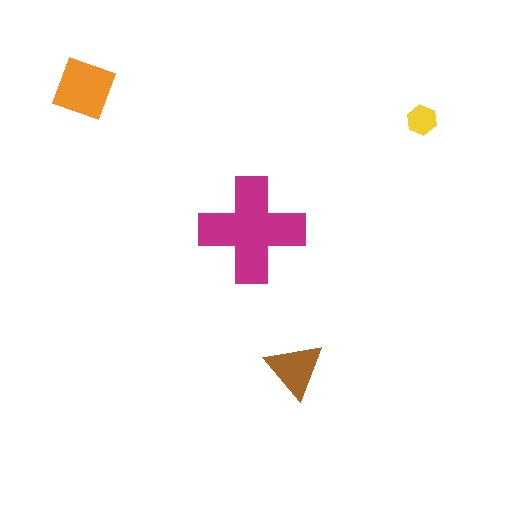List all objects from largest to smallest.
The magenta cross, the orange diamond, the brown triangle, the yellow hexagon.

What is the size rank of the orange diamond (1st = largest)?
2nd.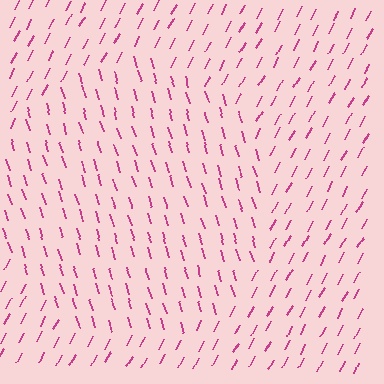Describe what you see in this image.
The image is filled with small magenta line segments. A circle region in the image has lines oriented differently from the surrounding lines, creating a visible texture boundary.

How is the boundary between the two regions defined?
The boundary is defined purely by a change in line orientation (approximately 45 degrees difference). All lines are the same color and thickness.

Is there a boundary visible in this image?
Yes, there is a texture boundary formed by a change in line orientation.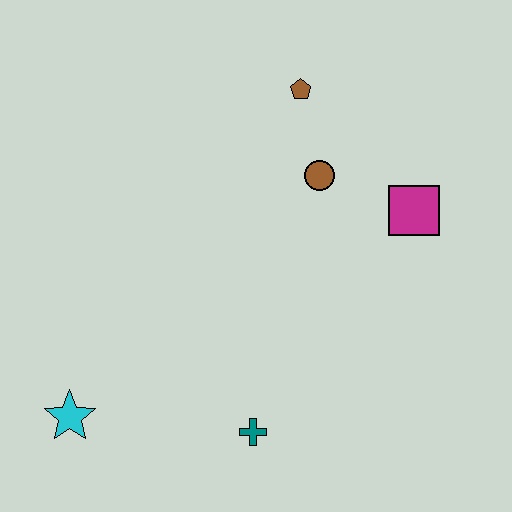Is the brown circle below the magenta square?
No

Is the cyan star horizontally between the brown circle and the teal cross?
No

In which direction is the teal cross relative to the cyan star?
The teal cross is to the right of the cyan star.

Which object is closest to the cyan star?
The teal cross is closest to the cyan star.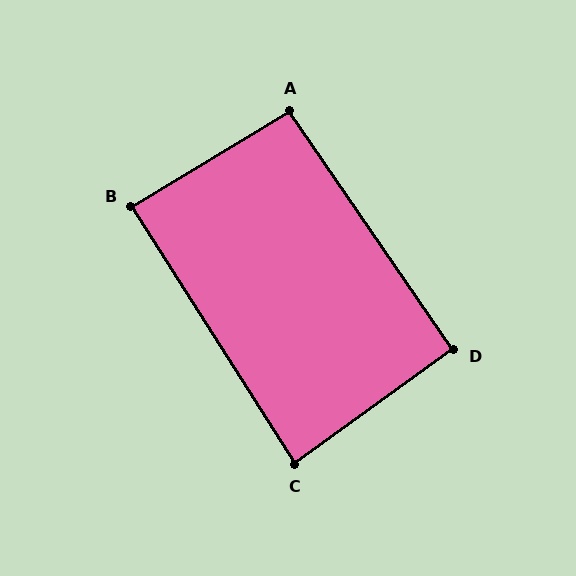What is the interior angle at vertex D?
Approximately 91 degrees (approximately right).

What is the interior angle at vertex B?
Approximately 89 degrees (approximately right).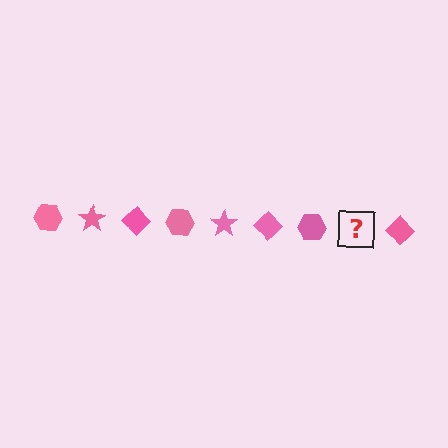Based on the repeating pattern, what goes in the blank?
The blank should be a pink star.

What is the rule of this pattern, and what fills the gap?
The rule is that the pattern cycles through hexagon, star, diamond shapes in pink. The gap should be filled with a pink star.